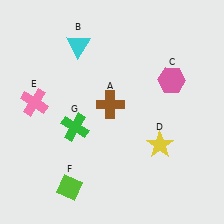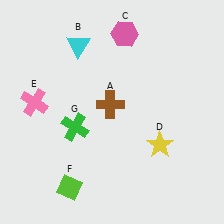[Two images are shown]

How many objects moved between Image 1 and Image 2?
1 object moved between the two images.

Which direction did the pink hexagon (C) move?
The pink hexagon (C) moved left.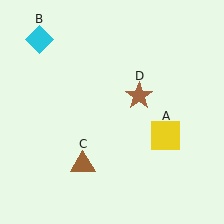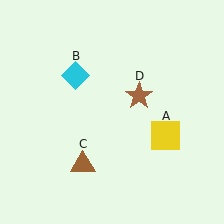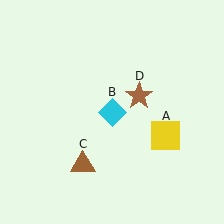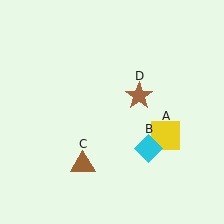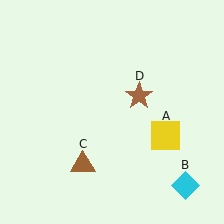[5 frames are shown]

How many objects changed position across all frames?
1 object changed position: cyan diamond (object B).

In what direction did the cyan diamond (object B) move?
The cyan diamond (object B) moved down and to the right.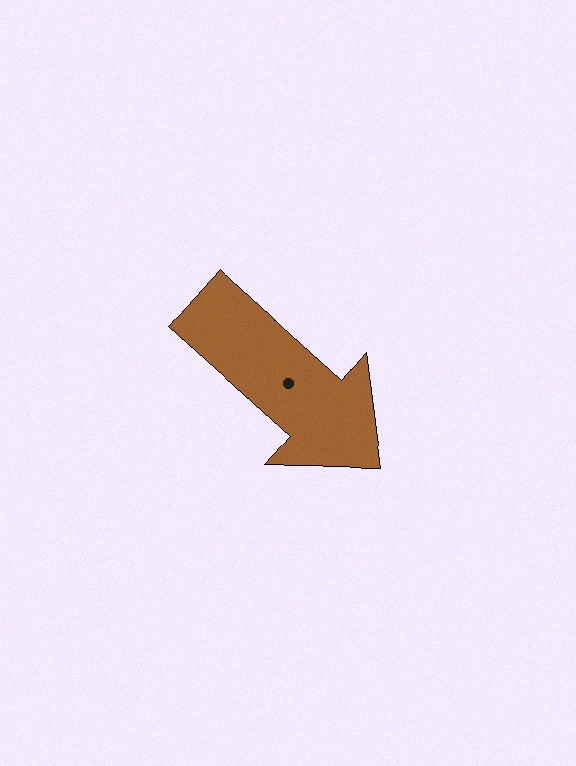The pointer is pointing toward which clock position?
Roughly 4 o'clock.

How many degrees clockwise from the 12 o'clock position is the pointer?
Approximately 132 degrees.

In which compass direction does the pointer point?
Southeast.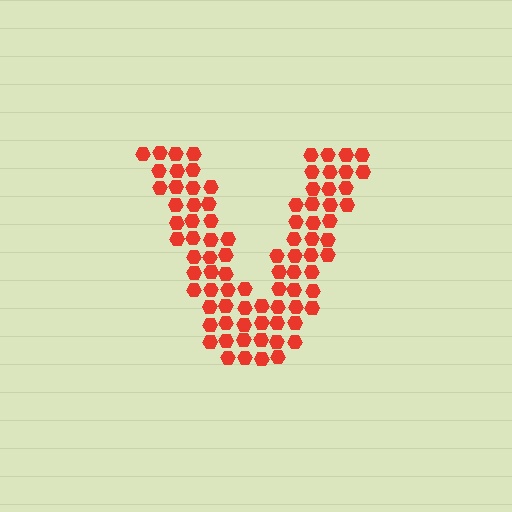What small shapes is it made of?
It is made of small hexagons.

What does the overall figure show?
The overall figure shows the letter V.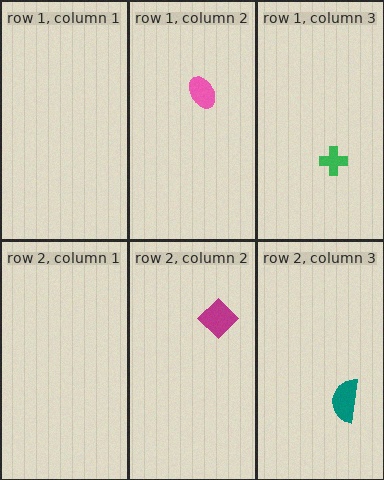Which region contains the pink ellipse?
The row 1, column 2 region.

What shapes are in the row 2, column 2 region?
The magenta diamond.